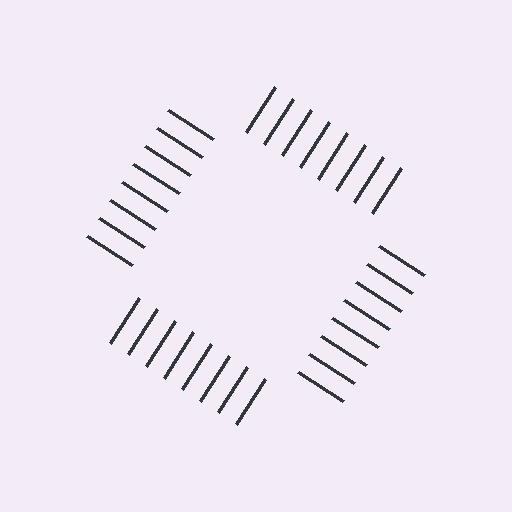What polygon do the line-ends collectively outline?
An illusory square — the line segments terminate on its edges but no continuous stroke is drawn.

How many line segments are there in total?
32 — 8 along each of the 4 edges.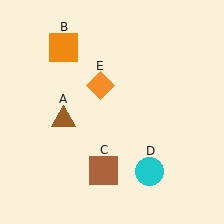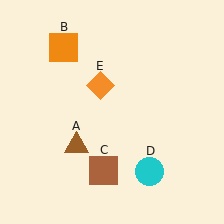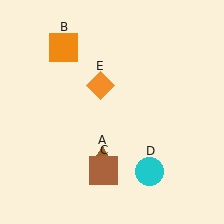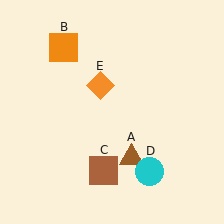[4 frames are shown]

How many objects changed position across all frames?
1 object changed position: brown triangle (object A).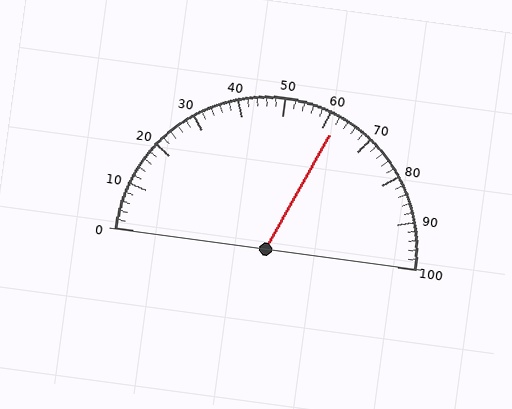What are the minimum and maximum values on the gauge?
The gauge ranges from 0 to 100.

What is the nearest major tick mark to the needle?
The nearest major tick mark is 60.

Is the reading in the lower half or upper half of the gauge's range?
The reading is in the upper half of the range (0 to 100).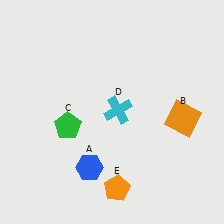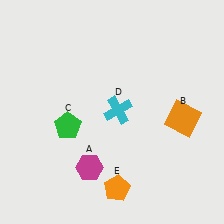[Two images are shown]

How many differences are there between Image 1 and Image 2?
There is 1 difference between the two images.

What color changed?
The hexagon (A) changed from blue in Image 1 to magenta in Image 2.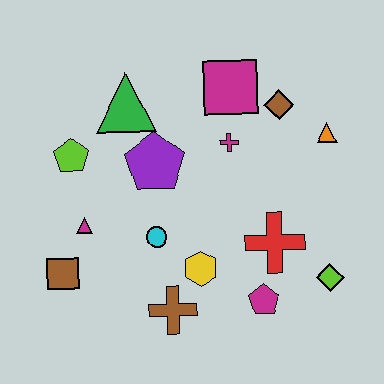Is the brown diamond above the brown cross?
Yes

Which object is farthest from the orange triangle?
The brown square is farthest from the orange triangle.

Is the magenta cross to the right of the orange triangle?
No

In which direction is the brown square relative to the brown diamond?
The brown square is to the left of the brown diamond.